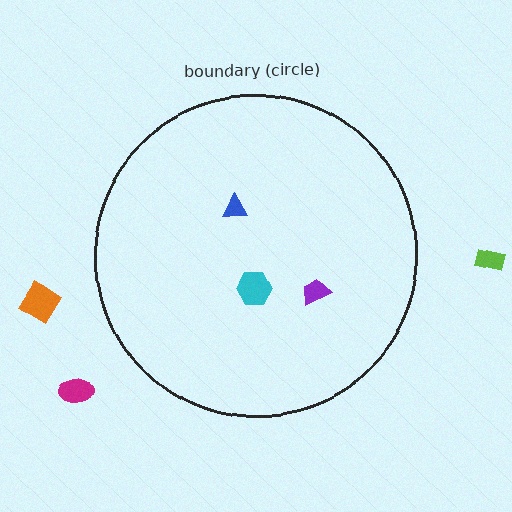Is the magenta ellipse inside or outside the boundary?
Outside.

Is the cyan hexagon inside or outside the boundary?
Inside.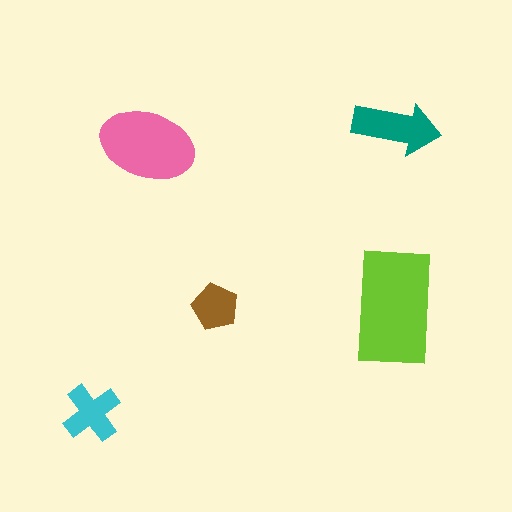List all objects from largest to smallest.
The lime rectangle, the pink ellipse, the teal arrow, the cyan cross, the brown pentagon.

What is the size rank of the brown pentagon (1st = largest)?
5th.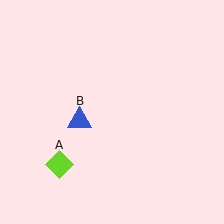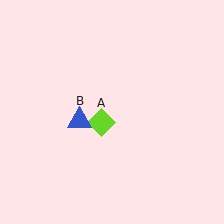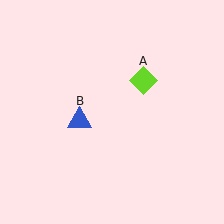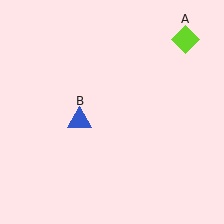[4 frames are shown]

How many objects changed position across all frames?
1 object changed position: lime diamond (object A).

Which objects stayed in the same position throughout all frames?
Blue triangle (object B) remained stationary.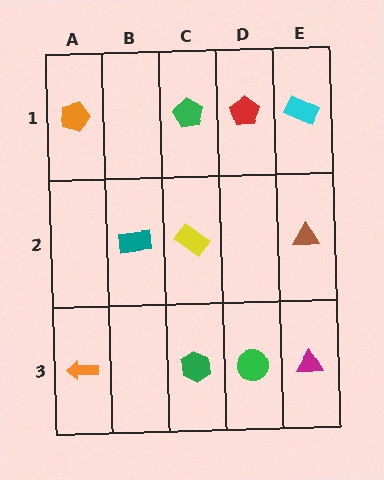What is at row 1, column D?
A red pentagon.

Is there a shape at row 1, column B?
No, that cell is empty.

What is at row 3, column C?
A green hexagon.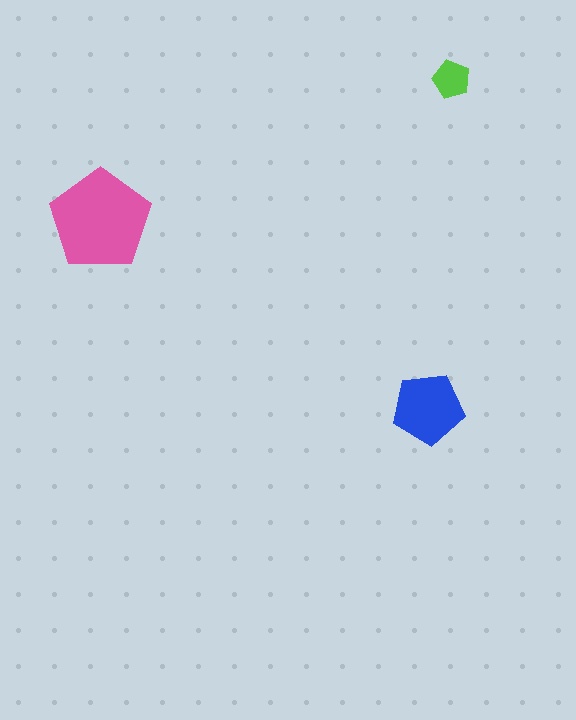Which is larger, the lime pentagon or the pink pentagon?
The pink one.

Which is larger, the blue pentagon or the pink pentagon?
The pink one.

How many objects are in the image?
There are 3 objects in the image.